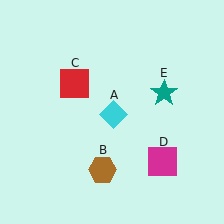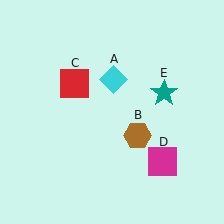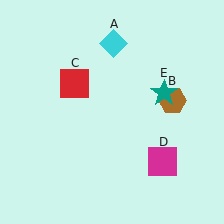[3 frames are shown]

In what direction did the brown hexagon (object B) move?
The brown hexagon (object B) moved up and to the right.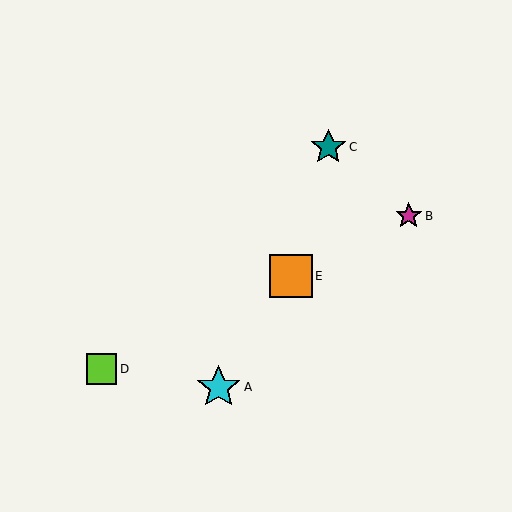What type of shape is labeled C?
Shape C is a teal star.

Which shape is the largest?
The cyan star (labeled A) is the largest.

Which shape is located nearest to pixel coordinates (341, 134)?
The teal star (labeled C) at (328, 147) is nearest to that location.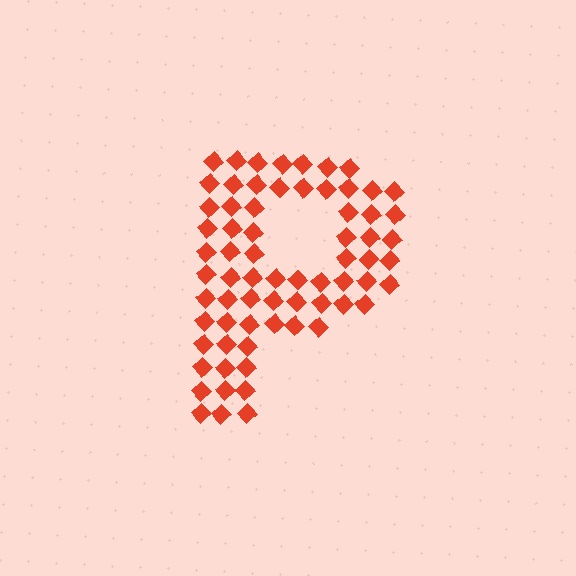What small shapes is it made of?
It is made of small diamonds.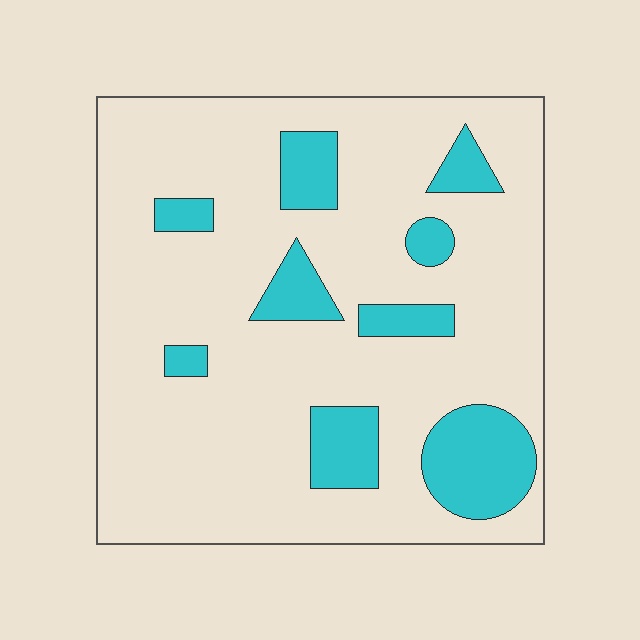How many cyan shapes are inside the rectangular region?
9.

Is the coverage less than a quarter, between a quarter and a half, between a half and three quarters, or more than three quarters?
Less than a quarter.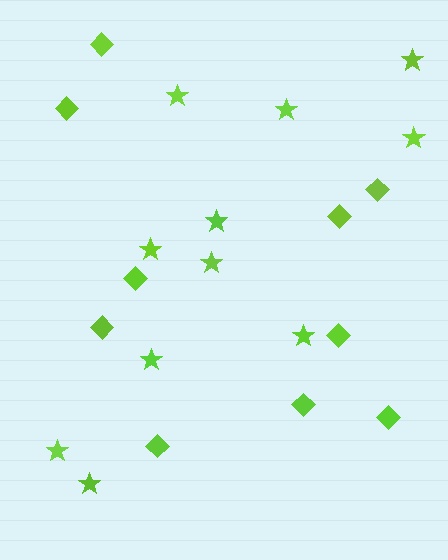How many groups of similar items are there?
There are 2 groups: one group of stars (11) and one group of diamonds (10).